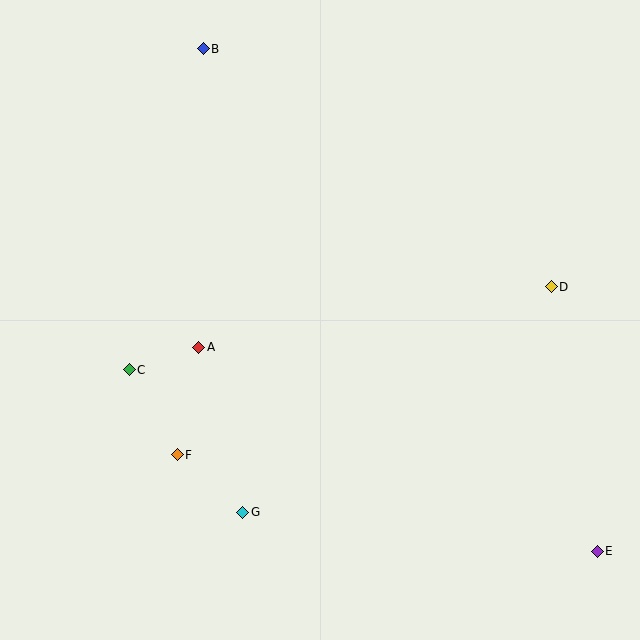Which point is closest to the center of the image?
Point A at (199, 347) is closest to the center.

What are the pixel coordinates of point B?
Point B is at (203, 49).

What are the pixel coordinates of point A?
Point A is at (199, 347).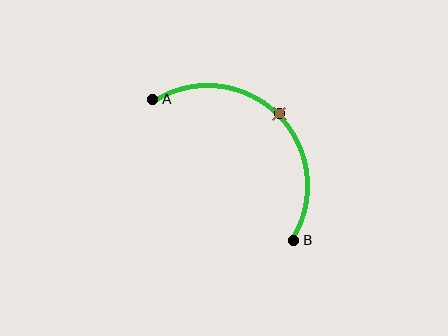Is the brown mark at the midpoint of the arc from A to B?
Yes. The brown mark lies on the arc at equal arc-length from both A and B — it is the arc midpoint.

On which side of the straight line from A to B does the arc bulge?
The arc bulges above and to the right of the straight line connecting A and B.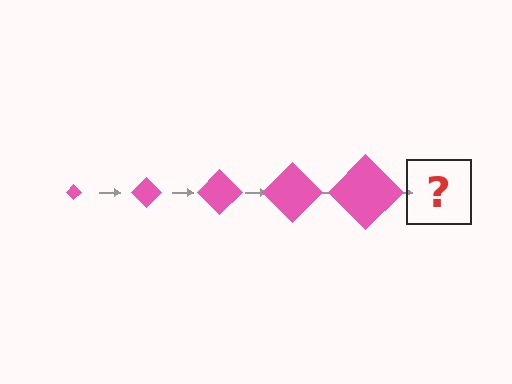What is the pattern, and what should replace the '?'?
The pattern is that the diamond gets progressively larger each step. The '?' should be a pink diamond, larger than the previous one.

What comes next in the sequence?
The next element should be a pink diamond, larger than the previous one.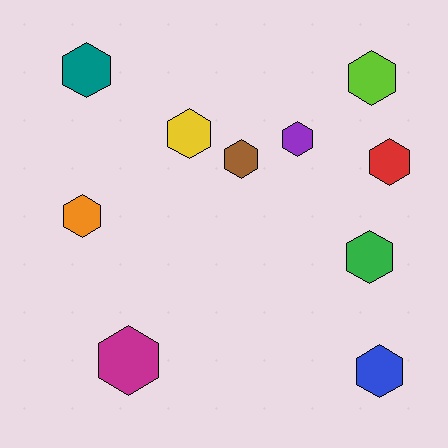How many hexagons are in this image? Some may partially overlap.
There are 10 hexagons.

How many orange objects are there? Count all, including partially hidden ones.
There is 1 orange object.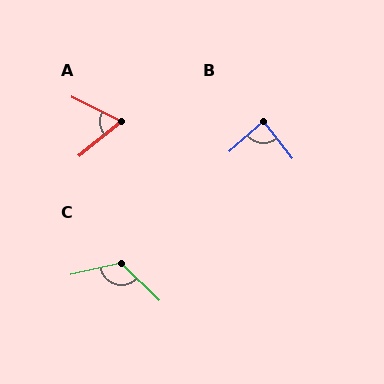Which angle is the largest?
C, at approximately 123 degrees.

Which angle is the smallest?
A, at approximately 65 degrees.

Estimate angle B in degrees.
Approximately 86 degrees.